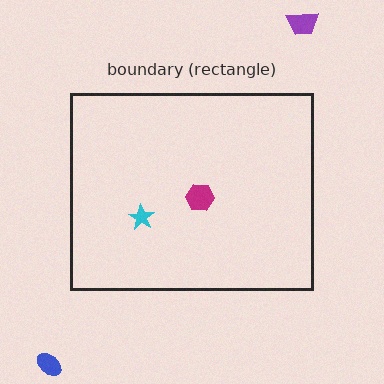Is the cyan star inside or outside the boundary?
Inside.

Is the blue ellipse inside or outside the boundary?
Outside.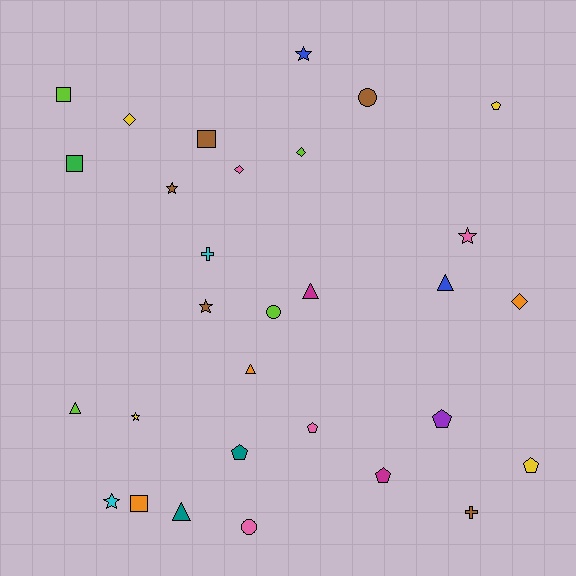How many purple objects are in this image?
There is 1 purple object.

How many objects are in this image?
There are 30 objects.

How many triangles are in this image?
There are 5 triangles.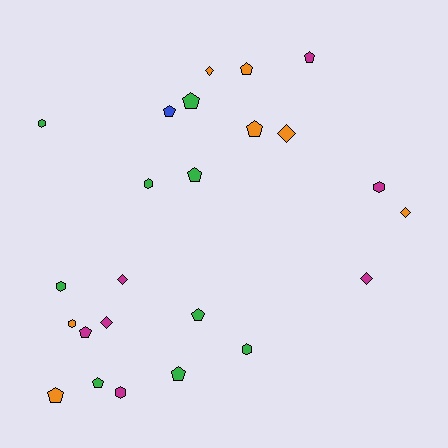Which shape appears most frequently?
Pentagon, with 11 objects.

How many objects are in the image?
There are 24 objects.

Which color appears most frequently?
Green, with 9 objects.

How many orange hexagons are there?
There is 1 orange hexagon.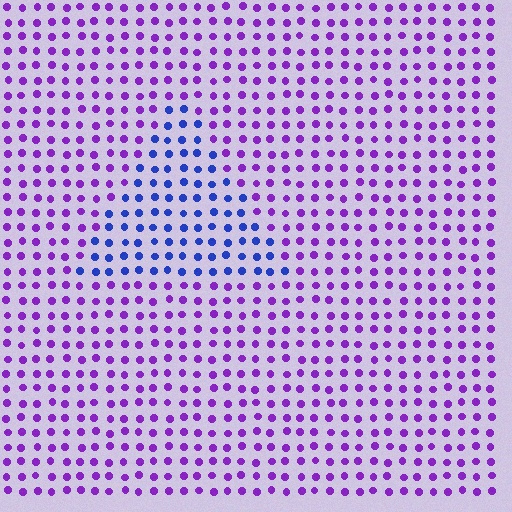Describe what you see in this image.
The image is filled with small purple elements in a uniform arrangement. A triangle-shaped region is visible where the elements are tinted to a slightly different hue, forming a subtle color boundary.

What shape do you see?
I see a triangle.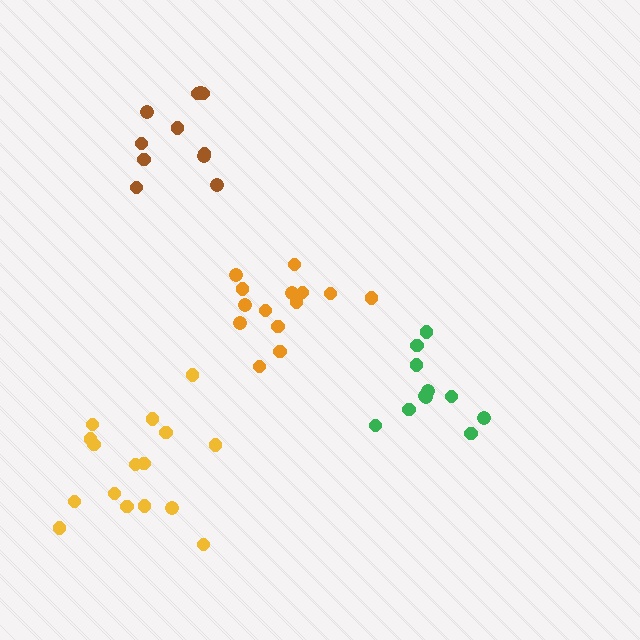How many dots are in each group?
Group 1: 14 dots, Group 2: 16 dots, Group 3: 11 dots, Group 4: 11 dots (52 total).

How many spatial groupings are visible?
There are 4 spatial groupings.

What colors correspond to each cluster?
The clusters are colored: orange, yellow, green, brown.